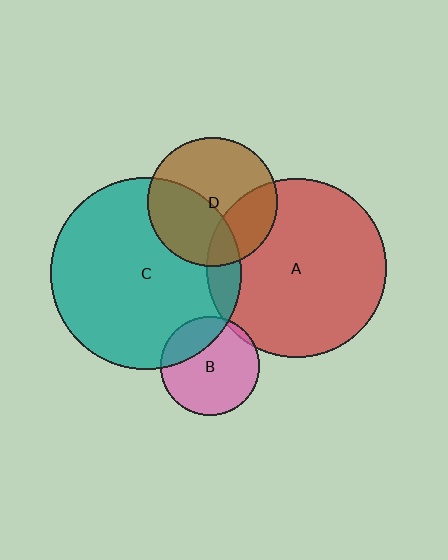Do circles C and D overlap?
Yes.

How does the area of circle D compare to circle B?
Approximately 1.7 times.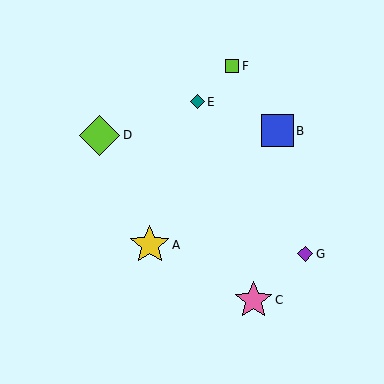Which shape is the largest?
The lime diamond (labeled D) is the largest.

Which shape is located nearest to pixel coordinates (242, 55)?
The lime square (labeled F) at (232, 66) is nearest to that location.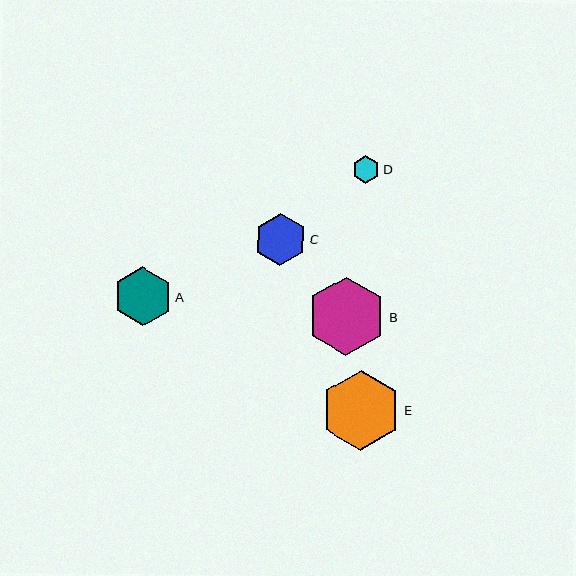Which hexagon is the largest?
Hexagon E is the largest with a size of approximately 80 pixels.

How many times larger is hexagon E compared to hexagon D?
Hexagon E is approximately 2.9 times the size of hexagon D.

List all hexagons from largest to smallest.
From largest to smallest: E, B, A, C, D.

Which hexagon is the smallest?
Hexagon D is the smallest with a size of approximately 28 pixels.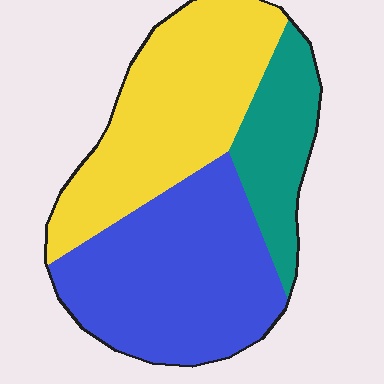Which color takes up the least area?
Teal, at roughly 20%.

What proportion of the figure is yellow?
Yellow takes up about two fifths (2/5) of the figure.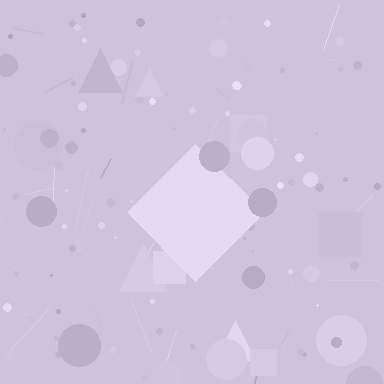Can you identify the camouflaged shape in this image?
The camouflaged shape is a diamond.